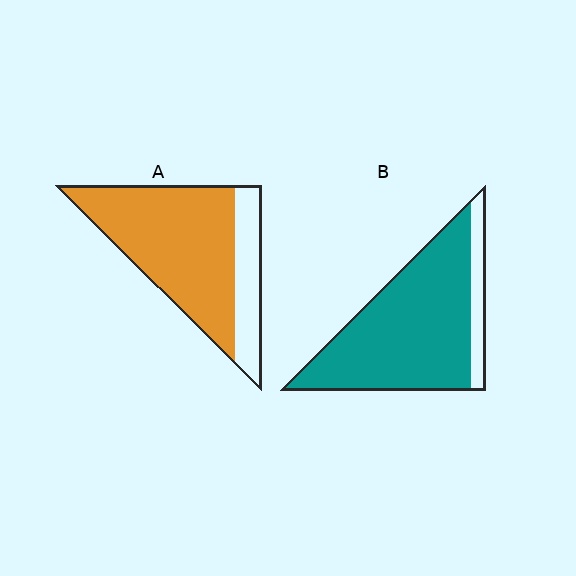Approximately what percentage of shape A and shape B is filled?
A is approximately 75% and B is approximately 85%.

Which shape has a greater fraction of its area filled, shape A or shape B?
Shape B.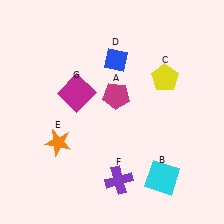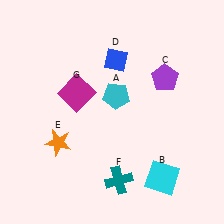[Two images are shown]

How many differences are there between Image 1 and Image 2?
There are 3 differences between the two images.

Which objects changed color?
A changed from magenta to cyan. C changed from yellow to purple. F changed from purple to teal.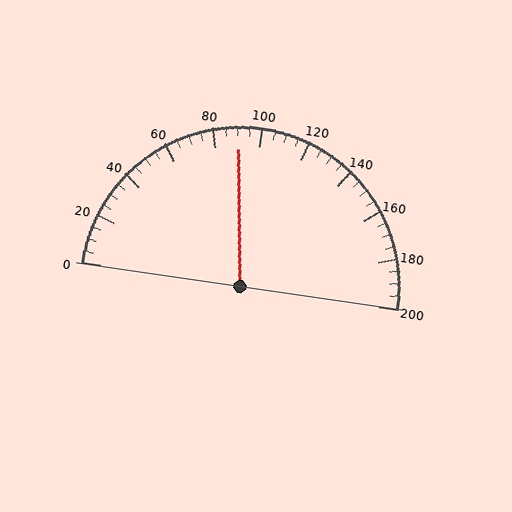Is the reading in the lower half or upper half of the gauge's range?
The reading is in the lower half of the range (0 to 200).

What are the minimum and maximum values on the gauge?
The gauge ranges from 0 to 200.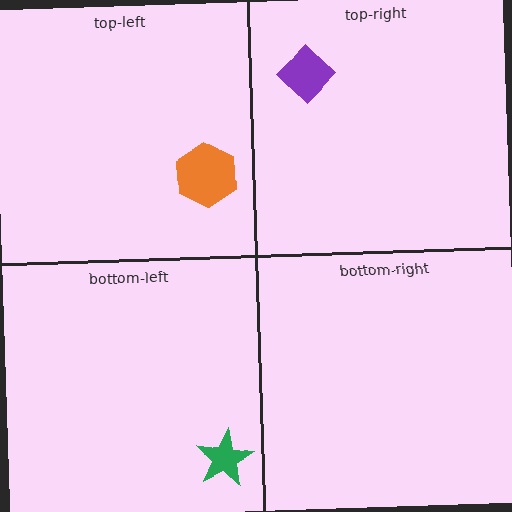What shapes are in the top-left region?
The orange hexagon.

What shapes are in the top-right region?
The purple diamond.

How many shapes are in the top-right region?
1.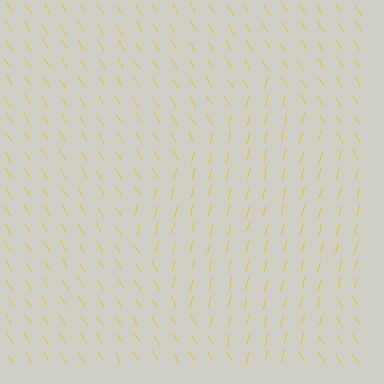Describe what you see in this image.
The image is filled with small yellow line segments. A diamond region in the image has lines oriented differently from the surrounding lines, creating a visible texture boundary.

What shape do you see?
I see a diamond.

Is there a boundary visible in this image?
Yes, there is a texture boundary formed by a change in line orientation.